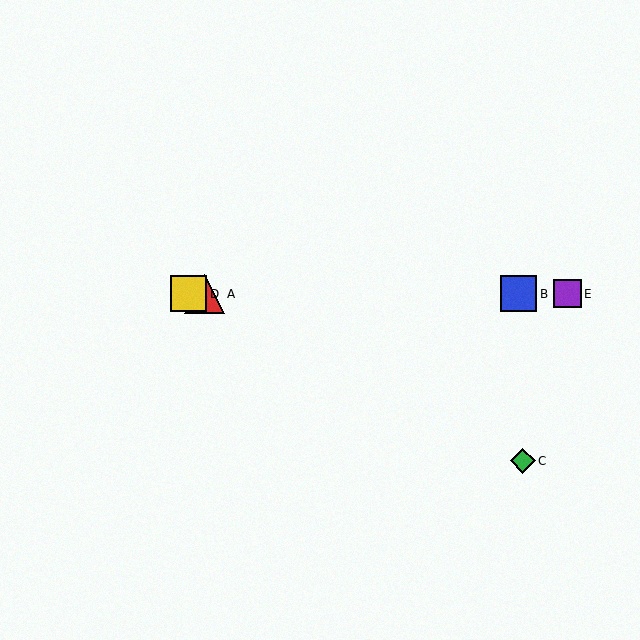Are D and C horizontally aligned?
No, D is at y≈294 and C is at y≈461.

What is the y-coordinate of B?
Object B is at y≈294.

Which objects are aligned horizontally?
Objects A, B, D, E are aligned horizontally.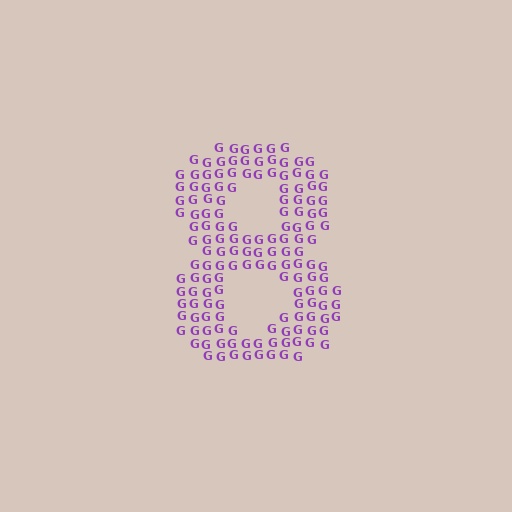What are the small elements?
The small elements are letter G's.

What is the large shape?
The large shape is the digit 8.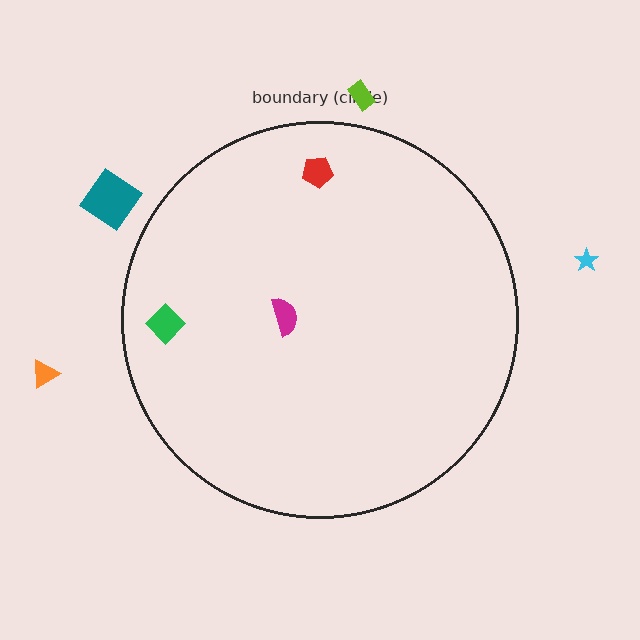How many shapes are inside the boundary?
3 inside, 4 outside.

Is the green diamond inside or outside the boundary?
Inside.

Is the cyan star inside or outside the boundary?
Outside.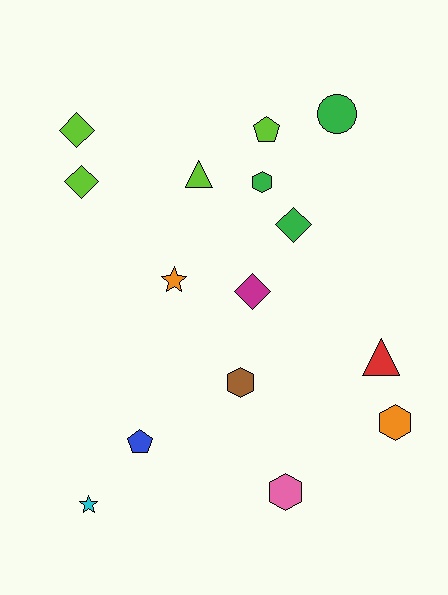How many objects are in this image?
There are 15 objects.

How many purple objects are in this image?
There are no purple objects.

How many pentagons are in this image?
There are 2 pentagons.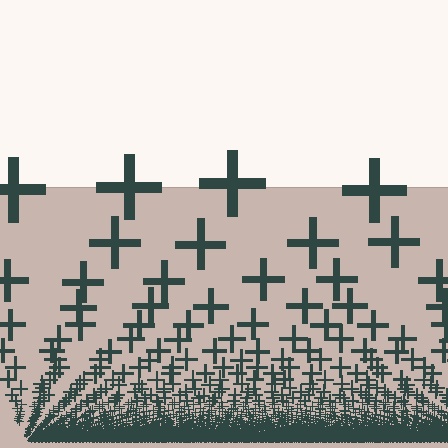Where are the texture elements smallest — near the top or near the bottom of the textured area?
Near the bottom.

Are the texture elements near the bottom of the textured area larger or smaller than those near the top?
Smaller. The gradient is inverted — elements near the bottom are smaller and denser.